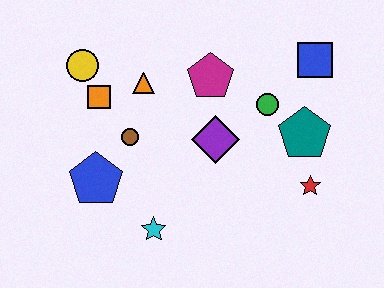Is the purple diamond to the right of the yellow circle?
Yes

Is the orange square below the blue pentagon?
No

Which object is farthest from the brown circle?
The blue square is farthest from the brown circle.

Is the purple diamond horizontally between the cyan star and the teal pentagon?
Yes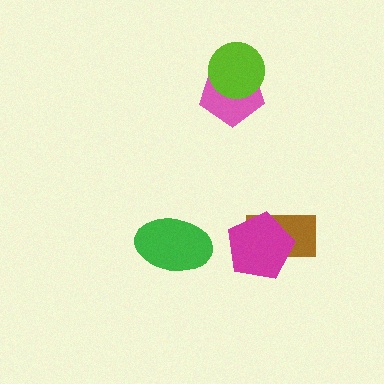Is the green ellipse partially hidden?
No, no other shape covers it.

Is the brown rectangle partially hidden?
Yes, it is partially covered by another shape.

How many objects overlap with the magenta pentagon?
1 object overlaps with the magenta pentagon.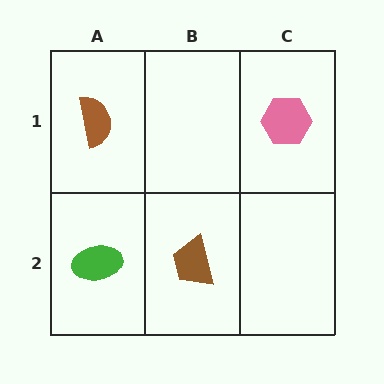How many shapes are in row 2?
2 shapes.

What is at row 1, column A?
A brown semicircle.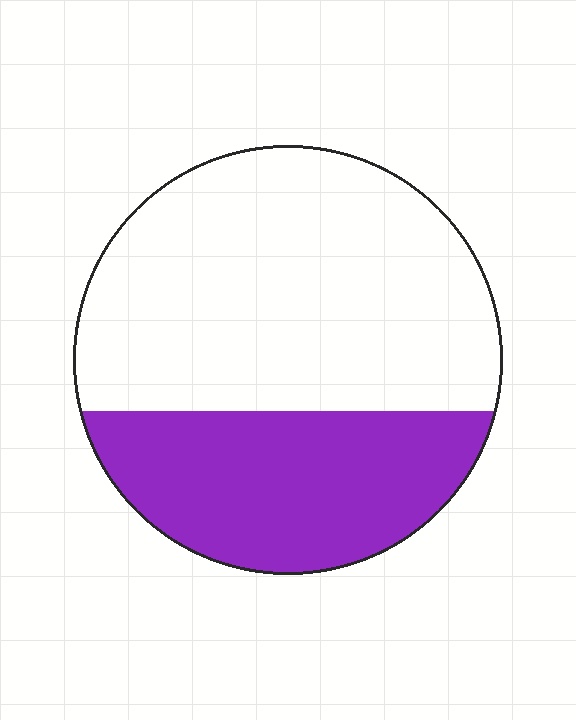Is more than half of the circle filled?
No.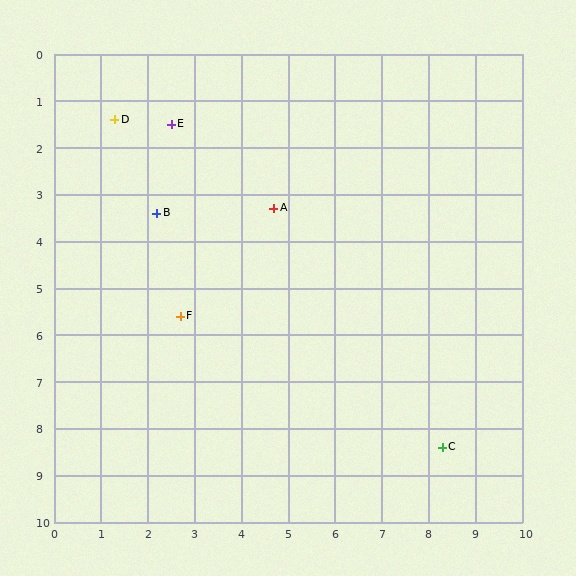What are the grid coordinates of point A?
Point A is at approximately (4.7, 3.3).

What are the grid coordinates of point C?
Point C is at approximately (8.3, 8.4).